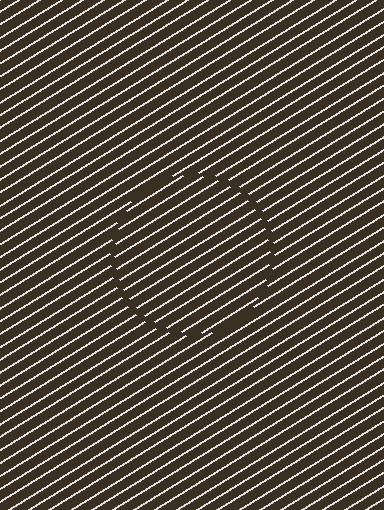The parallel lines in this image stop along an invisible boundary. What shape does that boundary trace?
An illusory circle. The interior of the shape contains the same grating, shifted by half a period — the contour is defined by the phase discontinuity where line-ends from the inner and outer gratings abut.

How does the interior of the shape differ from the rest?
The interior of the shape contains the same grating, shifted by half a period — the contour is defined by the phase discontinuity where line-ends from the inner and outer gratings abut.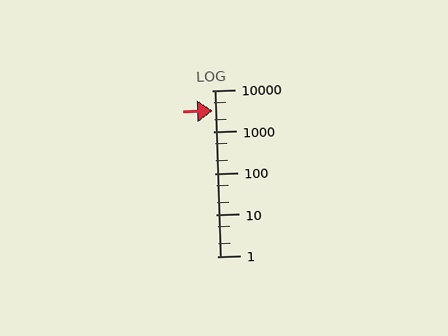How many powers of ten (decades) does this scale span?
The scale spans 4 decades, from 1 to 10000.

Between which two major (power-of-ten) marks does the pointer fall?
The pointer is between 1000 and 10000.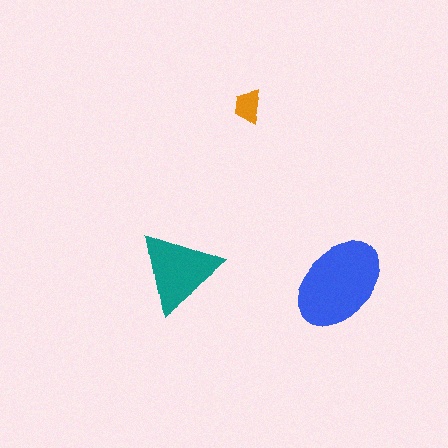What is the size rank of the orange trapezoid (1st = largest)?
3rd.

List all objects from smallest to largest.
The orange trapezoid, the teal triangle, the blue ellipse.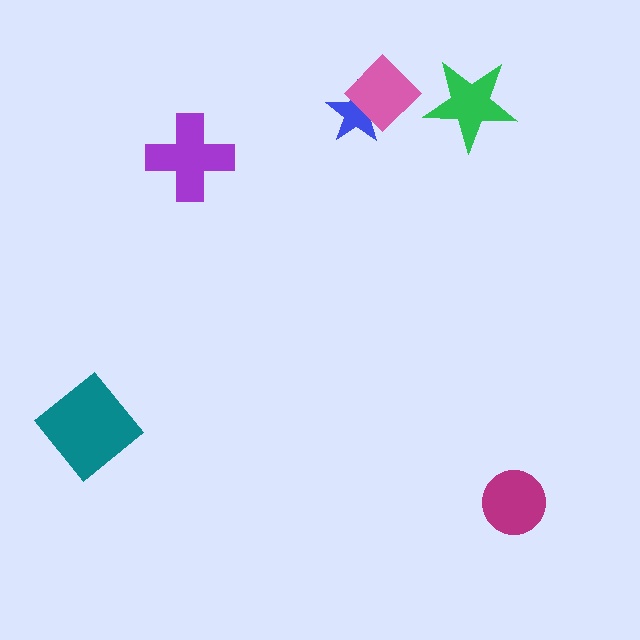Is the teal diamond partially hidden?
No, no other shape covers it.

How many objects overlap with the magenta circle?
0 objects overlap with the magenta circle.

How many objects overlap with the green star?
0 objects overlap with the green star.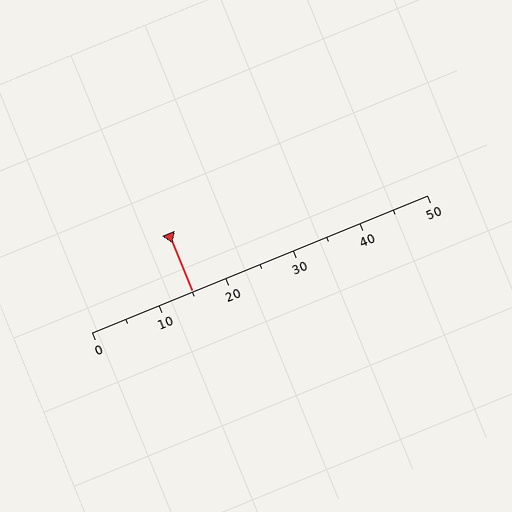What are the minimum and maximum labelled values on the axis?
The axis runs from 0 to 50.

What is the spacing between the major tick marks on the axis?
The major ticks are spaced 10 apart.